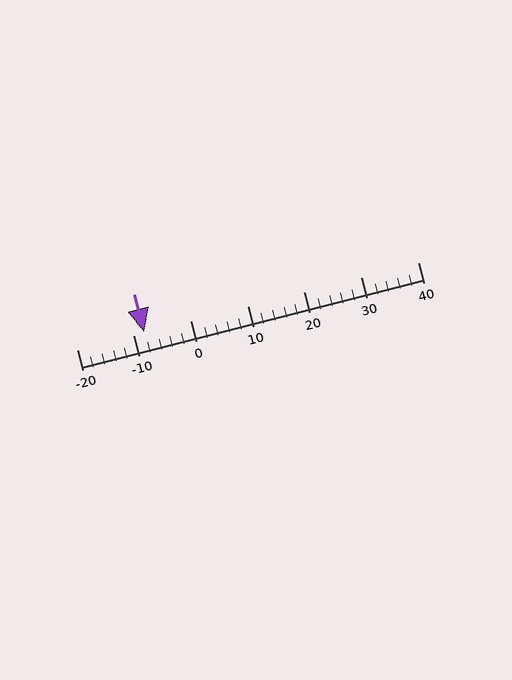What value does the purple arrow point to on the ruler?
The purple arrow points to approximately -8.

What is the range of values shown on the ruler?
The ruler shows values from -20 to 40.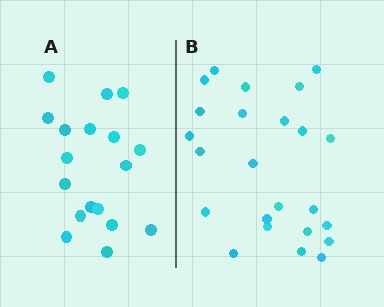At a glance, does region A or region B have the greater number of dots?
Region B (the right region) has more dots.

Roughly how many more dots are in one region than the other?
Region B has about 6 more dots than region A.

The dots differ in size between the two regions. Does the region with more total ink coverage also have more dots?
No. Region A has more total ink coverage because its dots are larger, but region B actually contains more individual dots. Total area can be misleading — the number of items is what matters here.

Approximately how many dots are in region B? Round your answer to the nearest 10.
About 20 dots. (The exact count is 24, which rounds to 20.)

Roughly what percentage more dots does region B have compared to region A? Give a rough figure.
About 35% more.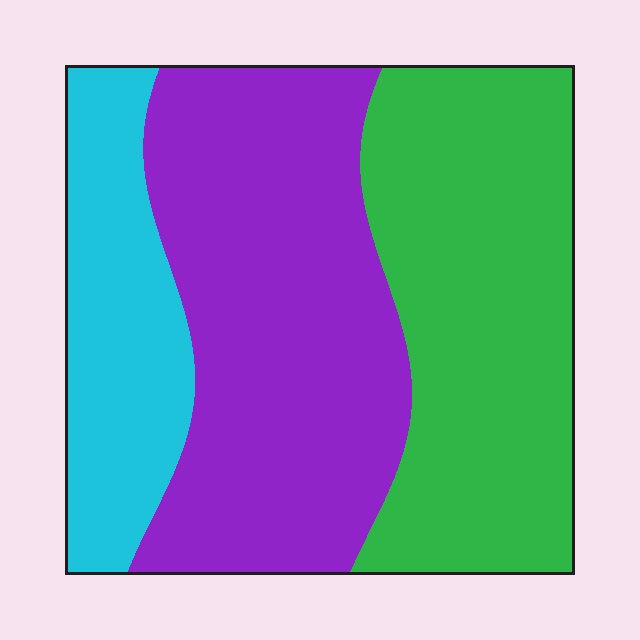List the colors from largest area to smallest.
From largest to smallest: purple, green, cyan.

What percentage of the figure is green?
Green takes up between a quarter and a half of the figure.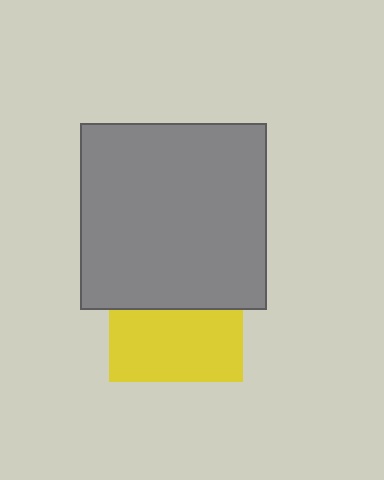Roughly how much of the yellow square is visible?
About half of it is visible (roughly 54%).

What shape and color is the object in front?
The object in front is a gray square.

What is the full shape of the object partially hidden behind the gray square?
The partially hidden object is a yellow square.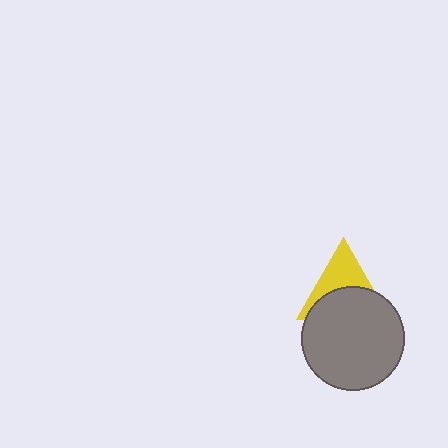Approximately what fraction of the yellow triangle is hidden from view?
Roughly 53% of the yellow triangle is hidden behind the gray circle.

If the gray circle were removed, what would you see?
You would see the complete yellow triangle.